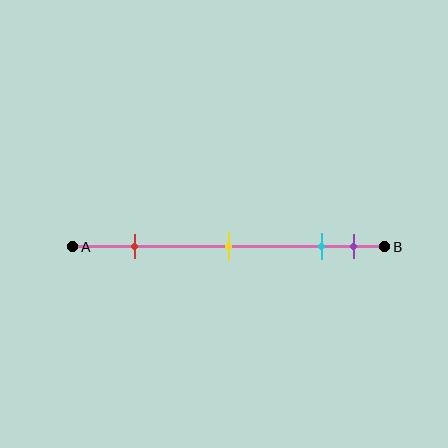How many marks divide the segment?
There are 4 marks dividing the segment.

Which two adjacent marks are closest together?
The cyan and purple marks are the closest adjacent pair.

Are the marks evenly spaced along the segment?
No, the marks are not evenly spaced.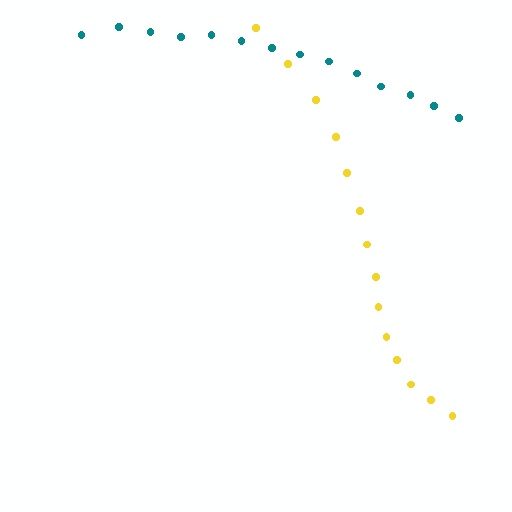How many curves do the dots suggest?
There are 2 distinct paths.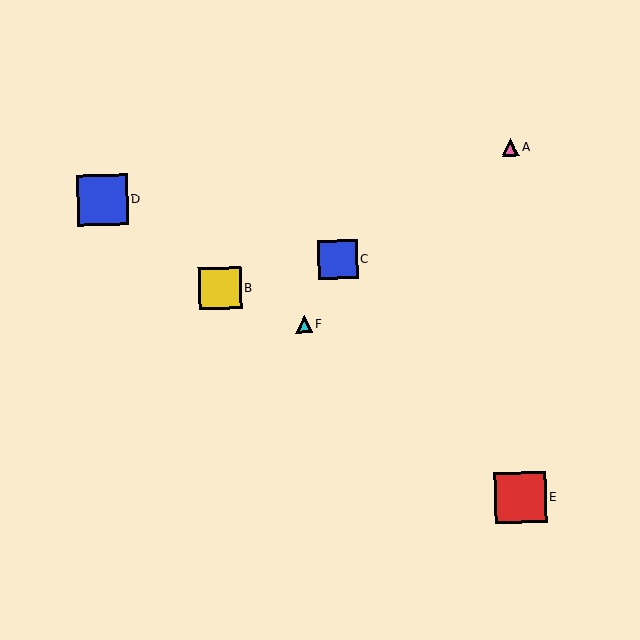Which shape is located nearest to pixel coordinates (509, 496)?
The red square (labeled E) at (521, 497) is nearest to that location.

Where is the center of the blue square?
The center of the blue square is at (103, 200).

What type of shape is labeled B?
Shape B is a yellow square.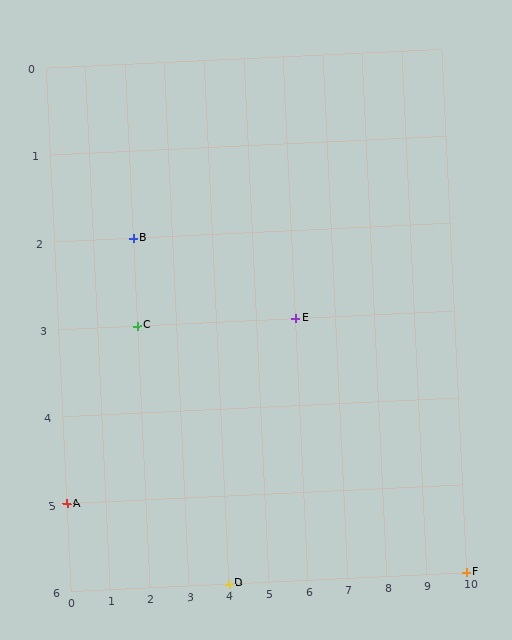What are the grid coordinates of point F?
Point F is at grid coordinates (10, 6).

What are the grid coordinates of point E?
Point E is at grid coordinates (6, 3).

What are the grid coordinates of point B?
Point B is at grid coordinates (2, 2).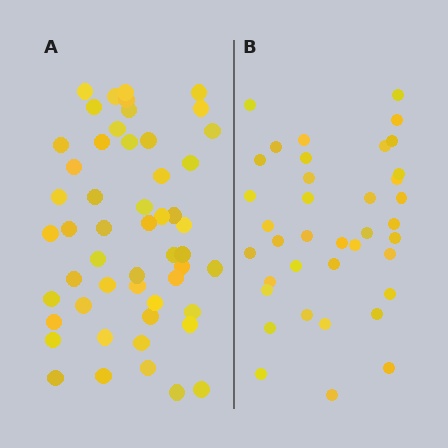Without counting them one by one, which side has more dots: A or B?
Region A (the left region) has more dots.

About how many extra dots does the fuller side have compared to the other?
Region A has approximately 15 more dots than region B.